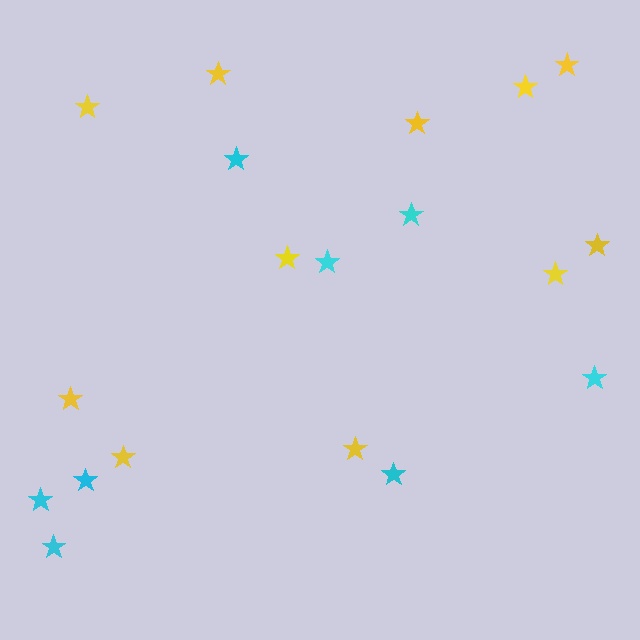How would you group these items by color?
There are 2 groups: one group of yellow stars (11) and one group of cyan stars (8).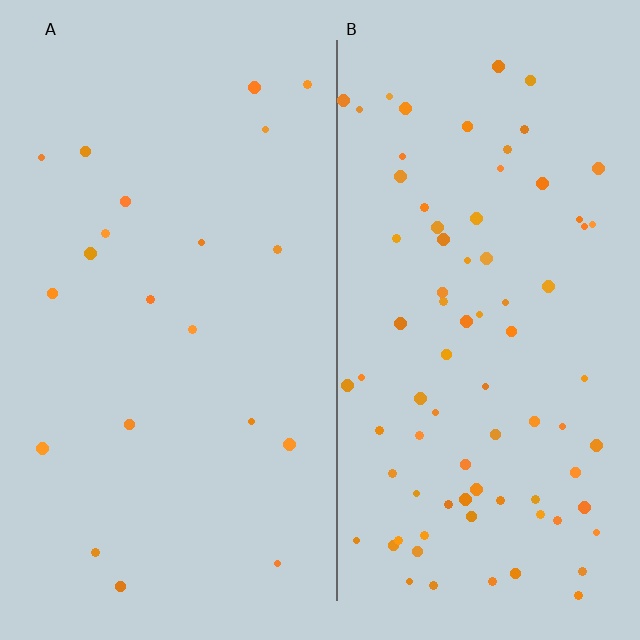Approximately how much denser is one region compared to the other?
Approximately 3.9× — region B over region A.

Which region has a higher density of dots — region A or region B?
B (the right).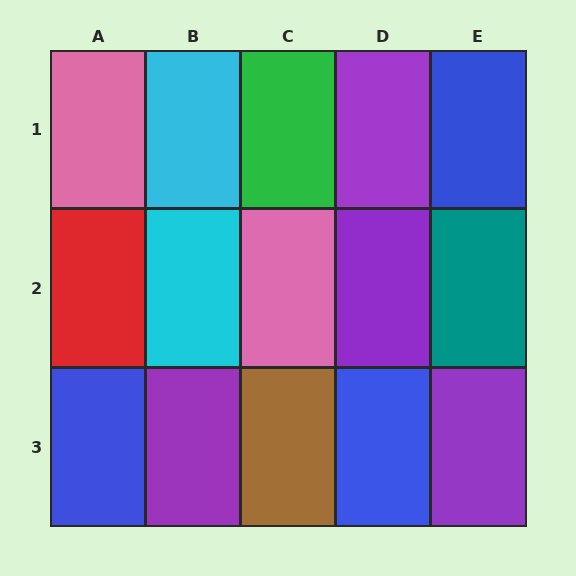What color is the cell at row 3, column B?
Purple.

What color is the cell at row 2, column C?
Pink.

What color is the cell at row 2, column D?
Purple.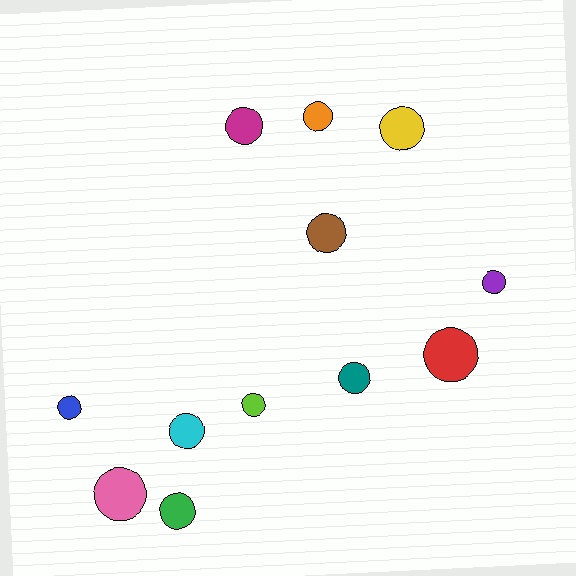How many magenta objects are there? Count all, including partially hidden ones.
There is 1 magenta object.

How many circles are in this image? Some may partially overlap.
There are 12 circles.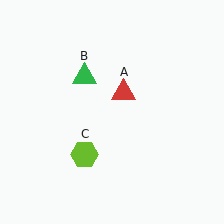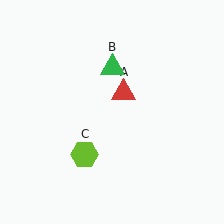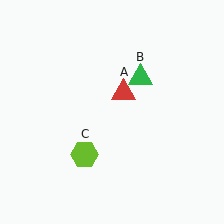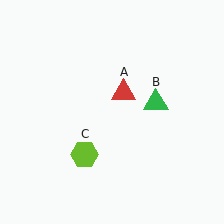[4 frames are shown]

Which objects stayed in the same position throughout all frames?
Red triangle (object A) and lime hexagon (object C) remained stationary.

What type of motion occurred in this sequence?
The green triangle (object B) rotated clockwise around the center of the scene.